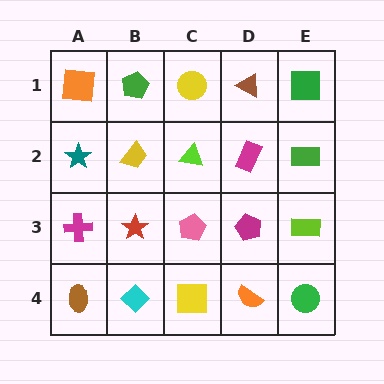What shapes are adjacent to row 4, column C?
A pink pentagon (row 3, column C), a cyan diamond (row 4, column B), an orange semicircle (row 4, column D).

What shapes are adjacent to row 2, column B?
A green pentagon (row 1, column B), a red star (row 3, column B), a teal star (row 2, column A), a lime triangle (row 2, column C).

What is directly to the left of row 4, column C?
A cyan diamond.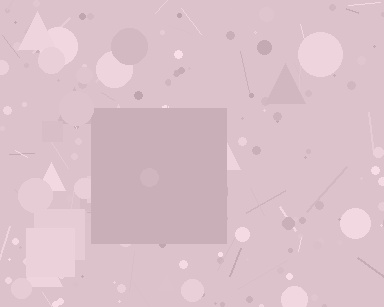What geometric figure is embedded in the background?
A square is embedded in the background.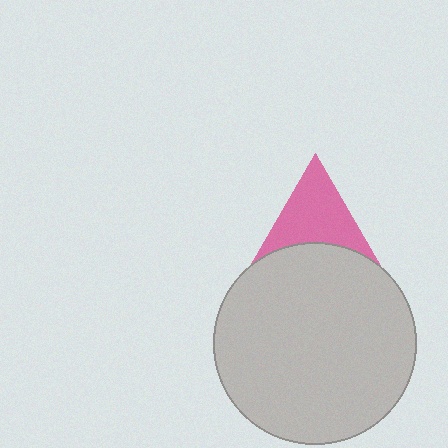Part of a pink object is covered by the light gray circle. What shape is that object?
It is a triangle.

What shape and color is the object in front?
The object in front is a light gray circle.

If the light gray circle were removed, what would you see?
You would see the complete pink triangle.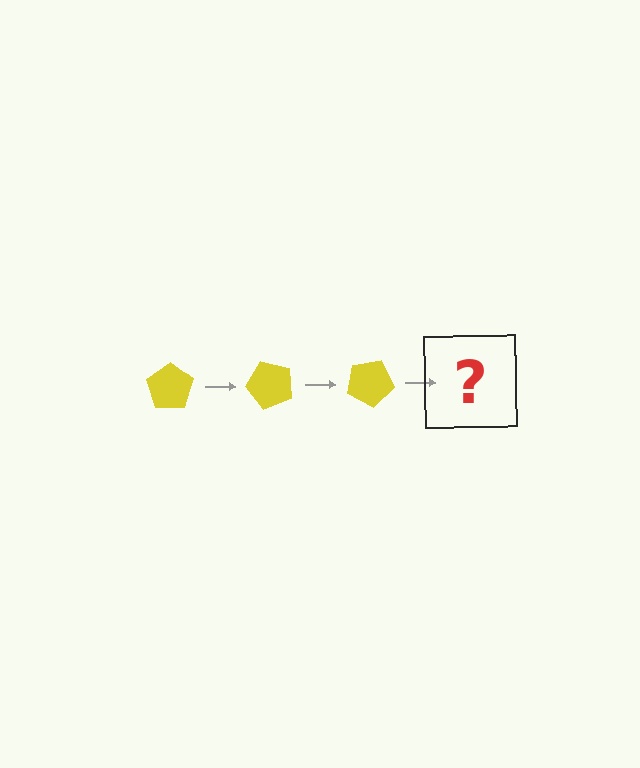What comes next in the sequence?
The next element should be a yellow pentagon rotated 150 degrees.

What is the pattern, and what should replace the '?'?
The pattern is that the pentagon rotates 50 degrees each step. The '?' should be a yellow pentagon rotated 150 degrees.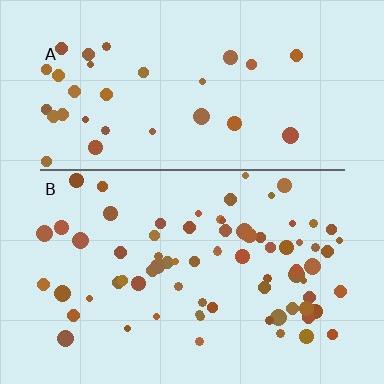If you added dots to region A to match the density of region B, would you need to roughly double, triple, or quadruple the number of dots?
Approximately double.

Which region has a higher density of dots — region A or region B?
B (the bottom).